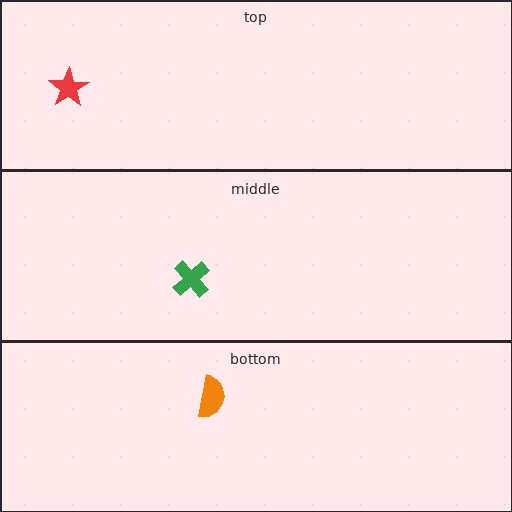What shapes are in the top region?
The red star.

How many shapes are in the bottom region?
1.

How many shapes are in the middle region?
1.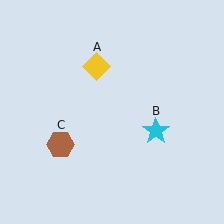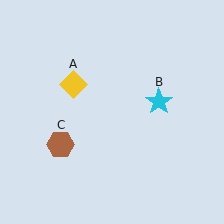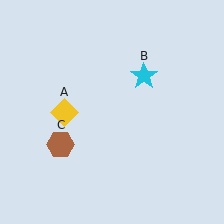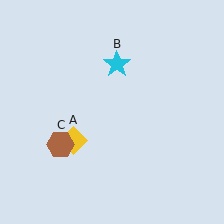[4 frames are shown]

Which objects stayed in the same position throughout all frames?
Brown hexagon (object C) remained stationary.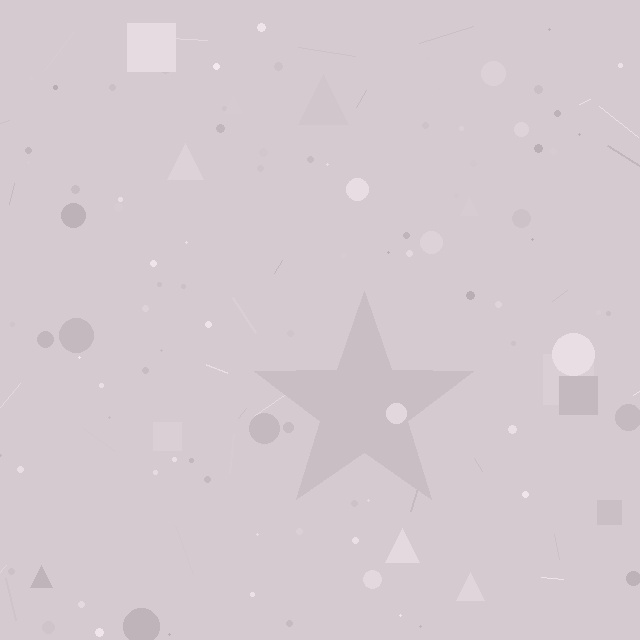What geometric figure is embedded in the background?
A star is embedded in the background.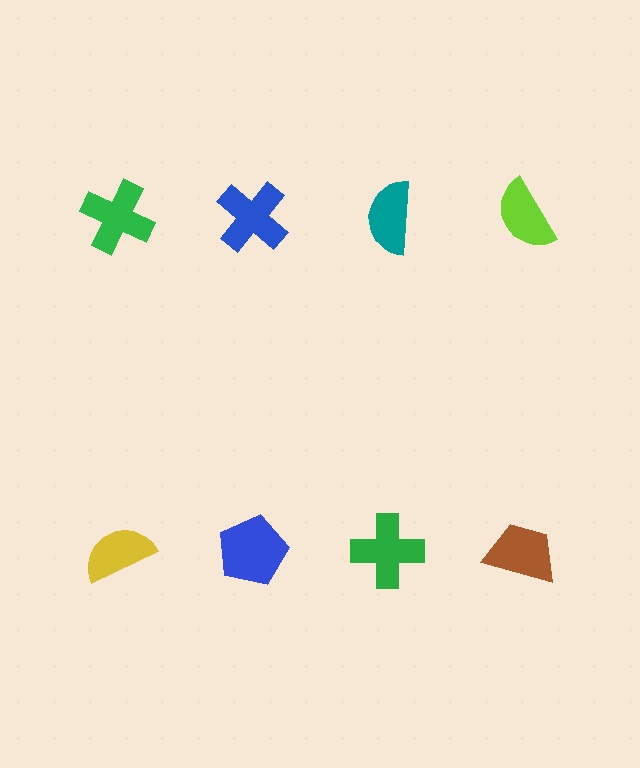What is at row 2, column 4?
A brown trapezoid.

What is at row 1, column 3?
A teal semicircle.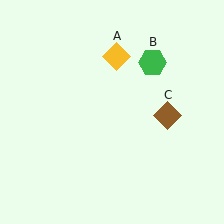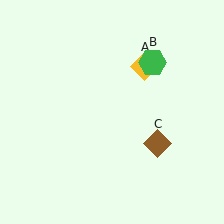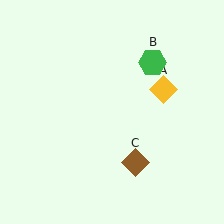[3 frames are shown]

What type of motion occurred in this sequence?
The yellow diamond (object A), brown diamond (object C) rotated clockwise around the center of the scene.